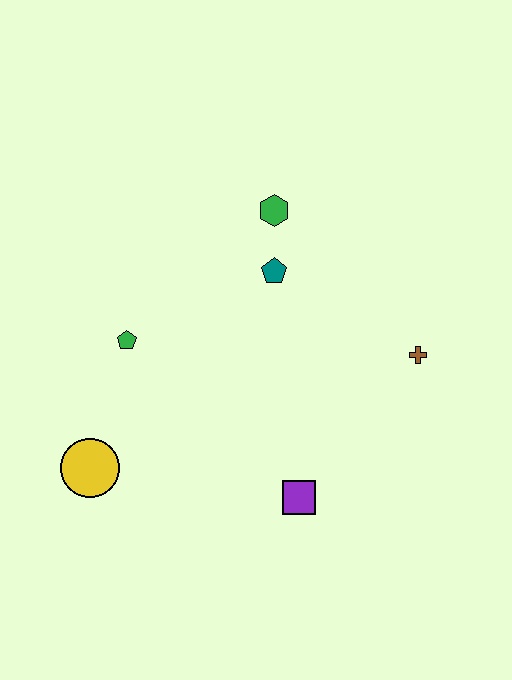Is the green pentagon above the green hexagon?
No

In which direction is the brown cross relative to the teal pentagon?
The brown cross is to the right of the teal pentagon.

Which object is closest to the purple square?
The brown cross is closest to the purple square.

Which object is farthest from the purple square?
The green hexagon is farthest from the purple square.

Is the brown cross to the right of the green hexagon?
Yes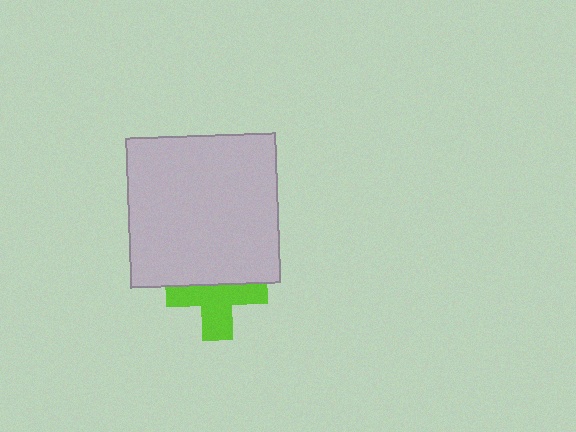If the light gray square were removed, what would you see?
You would see the complete lime cross.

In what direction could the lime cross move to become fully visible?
The lime cross could move down. That would shift it out from behind the light gray square entirely.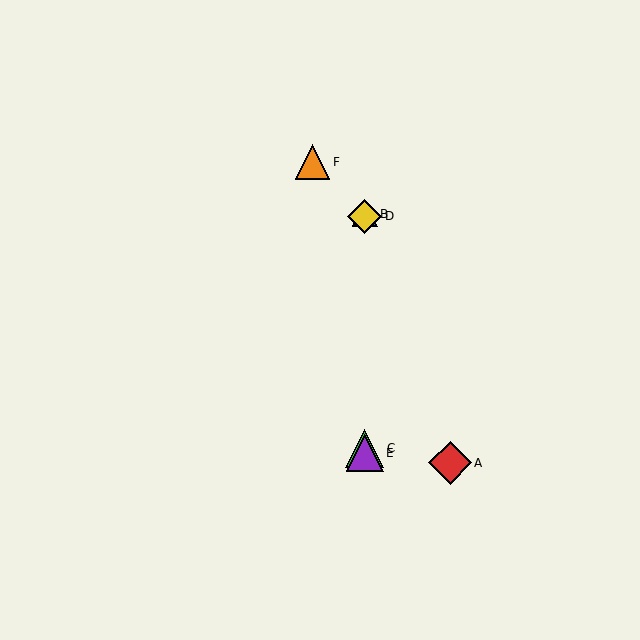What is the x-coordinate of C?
Object C is at x≈365.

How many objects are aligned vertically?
4 objects (B, C, D, E) are aligned vertically.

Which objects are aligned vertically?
Objects B, C, D, E are aligned vertically.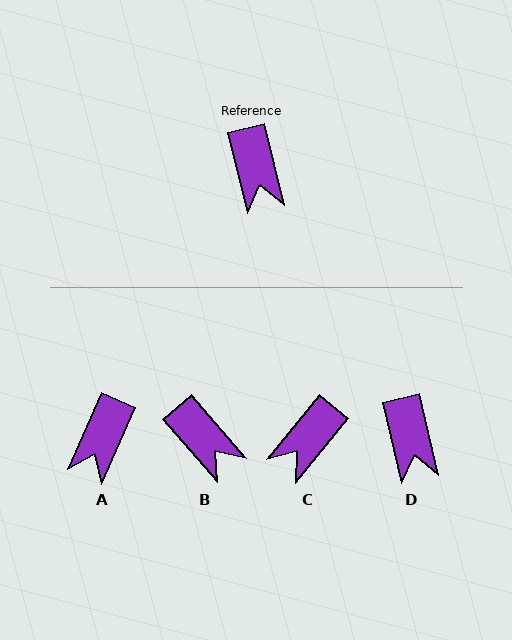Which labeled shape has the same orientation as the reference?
D.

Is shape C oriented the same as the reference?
No, it is off by about 53 degrees.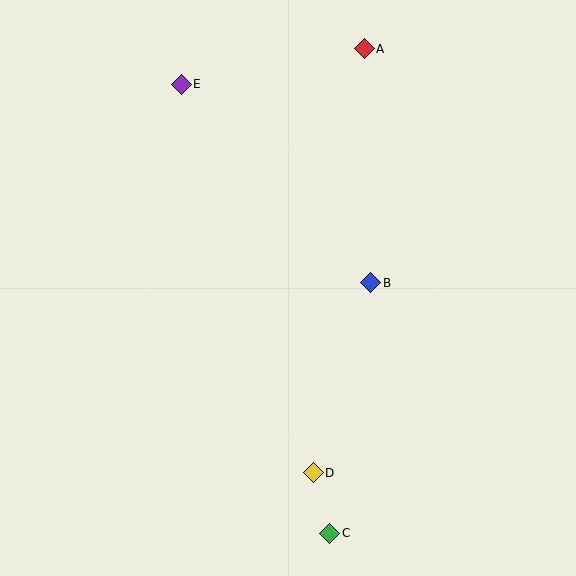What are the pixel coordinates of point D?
Point D is at (313, 473).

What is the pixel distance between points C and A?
The distance between C and A is 486 pixels.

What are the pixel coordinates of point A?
Point A is at (364, 49).